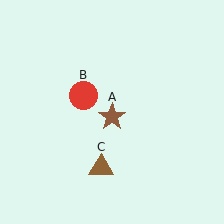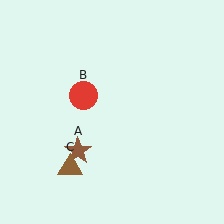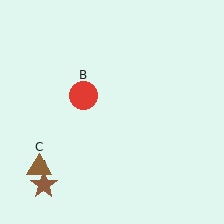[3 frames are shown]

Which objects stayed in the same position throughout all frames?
Red circle (object B) remained stationary.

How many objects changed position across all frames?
2 objects changed position: brown star (object A), brown triangle (object C).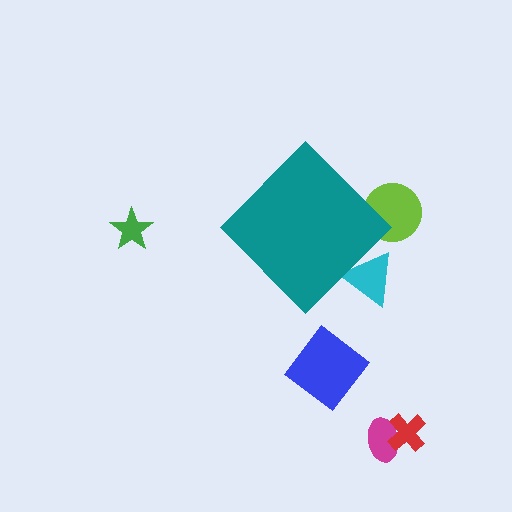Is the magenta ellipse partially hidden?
No, the magenta ellipse is fully visible.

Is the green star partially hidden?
No, the green star is fully visible.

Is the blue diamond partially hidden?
No, the blue diamond is fully visible.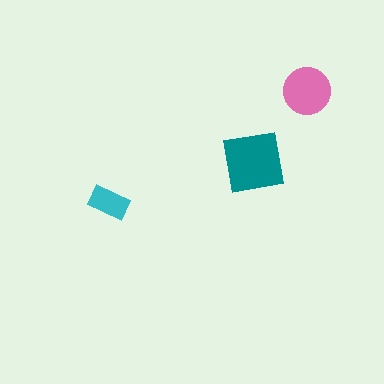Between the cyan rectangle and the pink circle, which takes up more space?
The pink circle.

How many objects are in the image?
There are 3 objects in the image.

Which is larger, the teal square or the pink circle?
The teal square.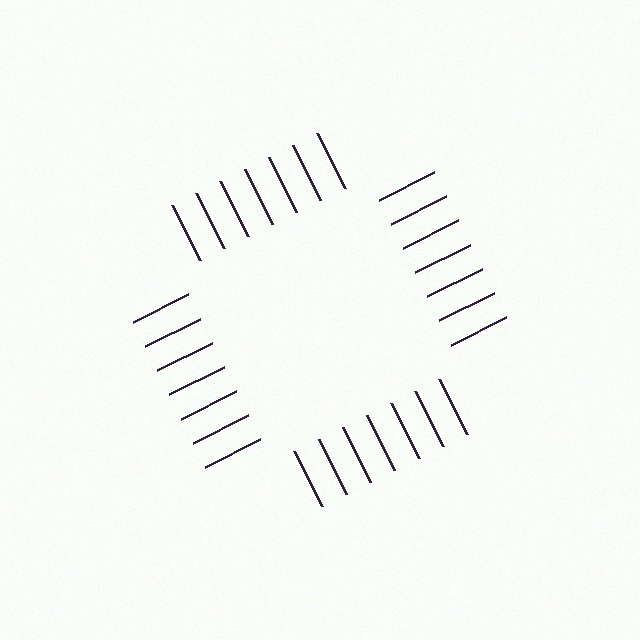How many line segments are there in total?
28 — 7 along each of the 4 edges.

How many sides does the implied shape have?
4 sides — the line-ends trace a square.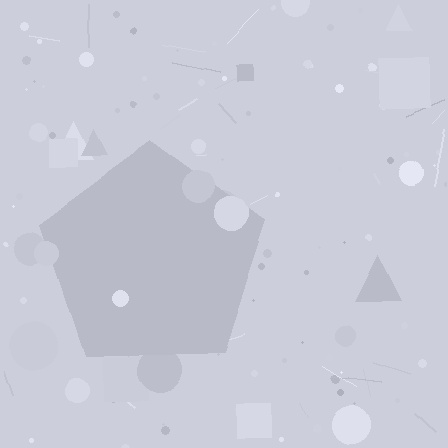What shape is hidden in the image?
A pentagon is hidden in the image.